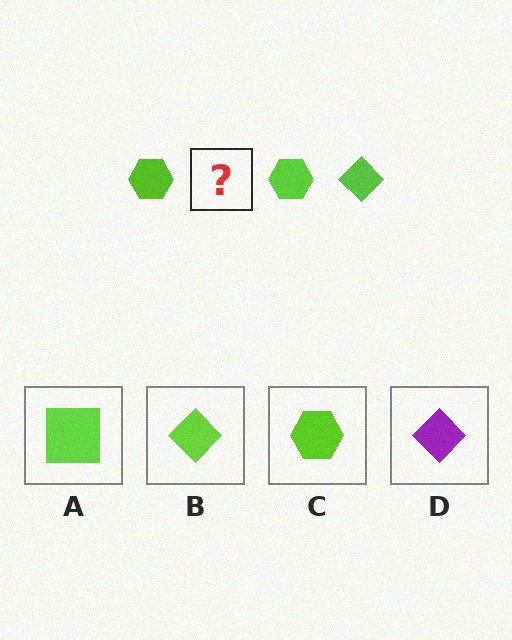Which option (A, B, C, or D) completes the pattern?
B.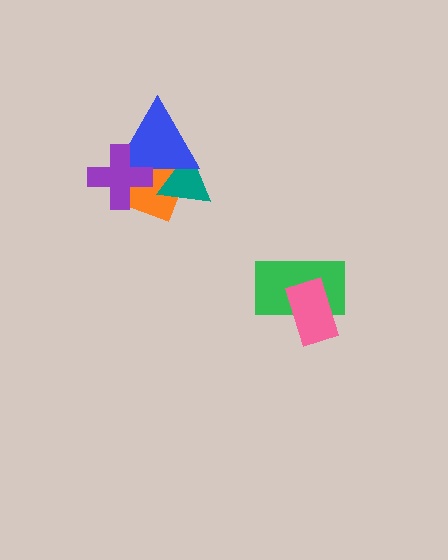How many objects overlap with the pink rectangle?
1 object overlaps with the pink rectangle.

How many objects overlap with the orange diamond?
3 objects overlap with the orange diamond.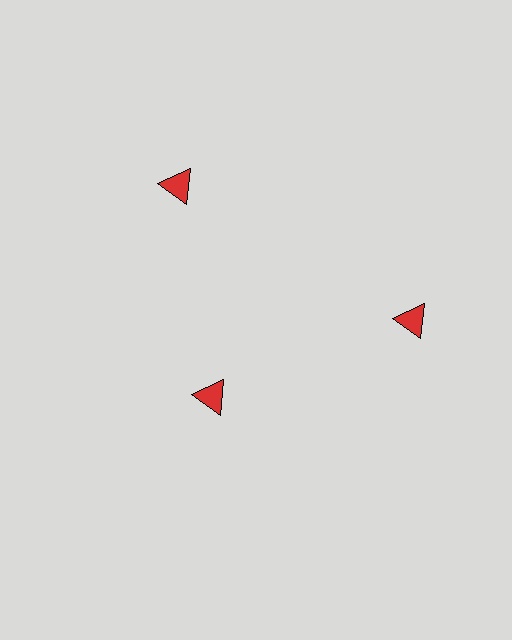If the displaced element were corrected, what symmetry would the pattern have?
It would have 3-fold rotational symmetry — the pattern would map onto itself every 120 degrees.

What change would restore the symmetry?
The symmetry would be restored by moving it outward, back onto the ring so that all 3 triangles sit at equal angles and equal distance from the center.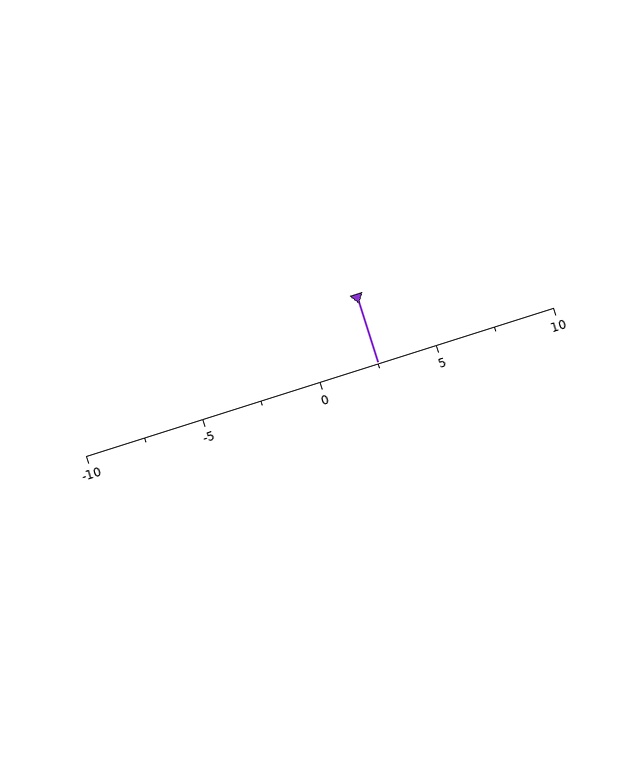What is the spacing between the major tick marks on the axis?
The major ticks are spaced 5 apart.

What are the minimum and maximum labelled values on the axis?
The axis runs from -10 to 10.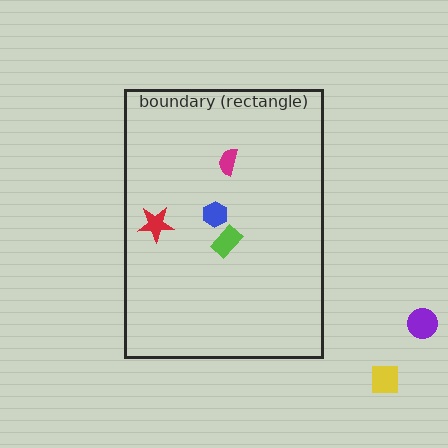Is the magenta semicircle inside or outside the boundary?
Inside.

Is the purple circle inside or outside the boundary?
Outside.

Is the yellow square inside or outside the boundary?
Outside.